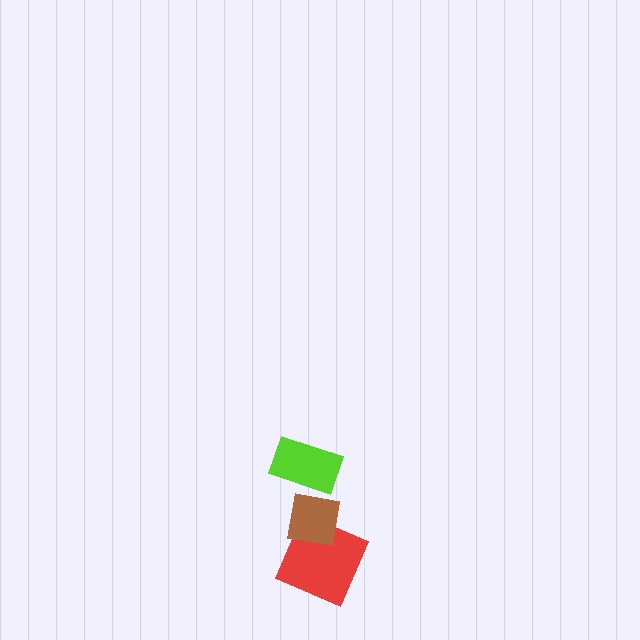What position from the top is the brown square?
The brown square is 2nd from the top.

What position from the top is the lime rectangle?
The lime rectangle is 1st from the top.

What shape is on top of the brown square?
The lime rectangle is on top of the brown square.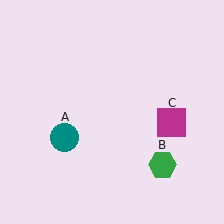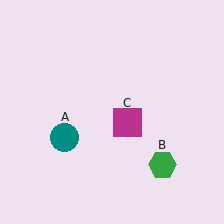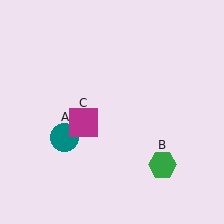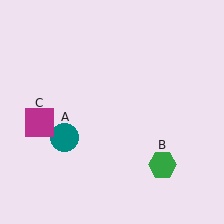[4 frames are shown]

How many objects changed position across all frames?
1 object changed position: magenta square (object C).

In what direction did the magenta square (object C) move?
The magenta square (object C) moved left.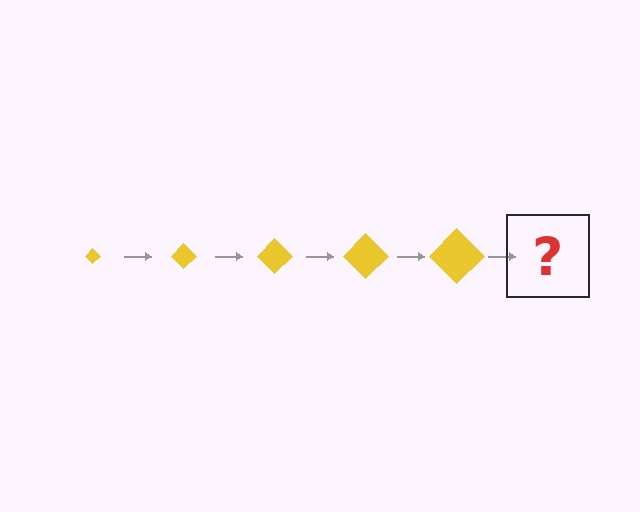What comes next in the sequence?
The next element should be a yellow diamond, larger than the previous one.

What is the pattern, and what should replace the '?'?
The pattern is that the diamond gets progressively larger each step. The '?' should be a yellow diamond, larger than the previous one.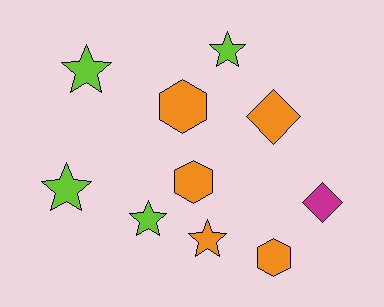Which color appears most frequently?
Orange, with 5 objects.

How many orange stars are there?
There is 1 orange star.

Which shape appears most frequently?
Star, with 5 objects.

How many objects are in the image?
There are 10 objects.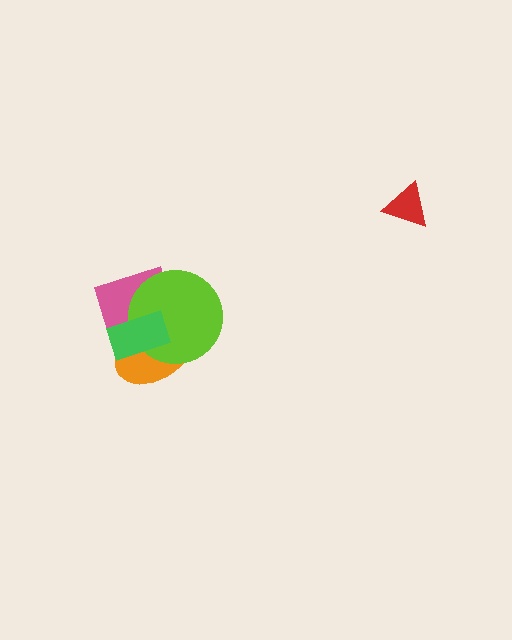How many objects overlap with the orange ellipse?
3 objects overlap with the orange ellipse.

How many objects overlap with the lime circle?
3 objects overlap with the lime circle.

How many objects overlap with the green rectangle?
3 objects overlap with the green rectangle.